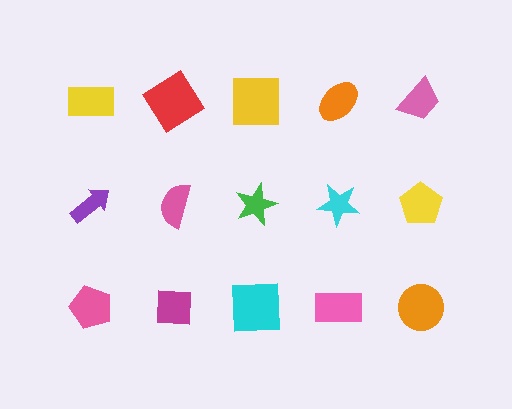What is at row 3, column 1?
A pink pentagon.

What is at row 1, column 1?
A yellow rectangle.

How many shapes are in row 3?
5 shapes.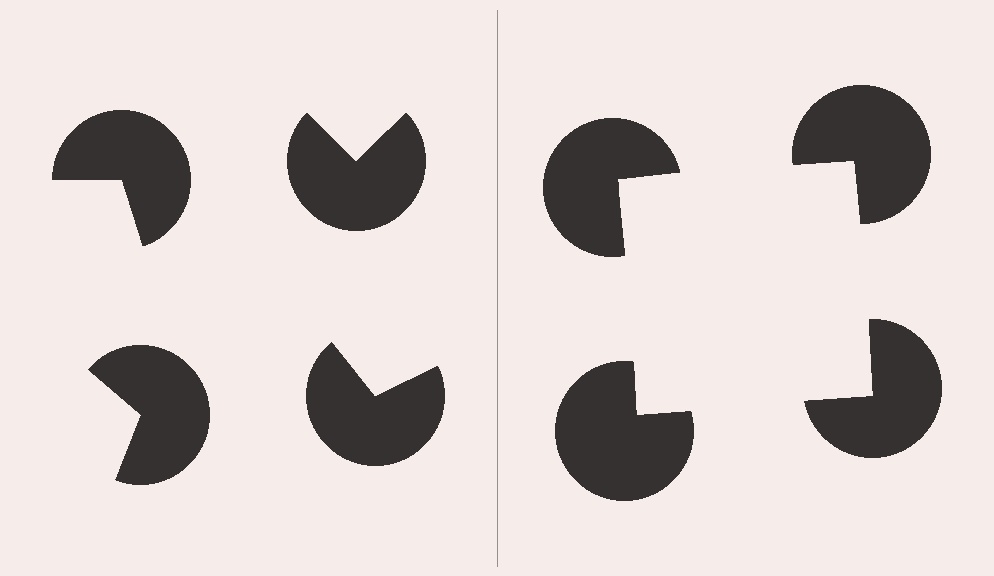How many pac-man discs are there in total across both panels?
8 — 4 on each side.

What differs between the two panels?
The pac-man discs are positioned identically on both sides; only the wedge orientations differ. On the right they align to a square; on the left they are misaligned.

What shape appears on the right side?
An illusory square.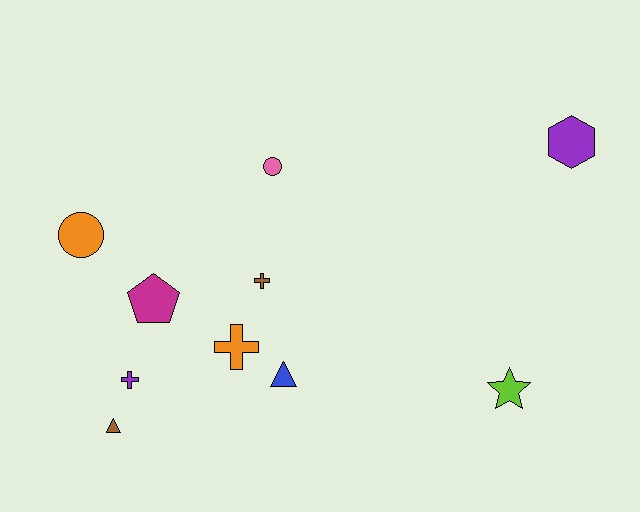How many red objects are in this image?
There are no red objects.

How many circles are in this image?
There are 2 circles.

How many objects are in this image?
There are 10 objects.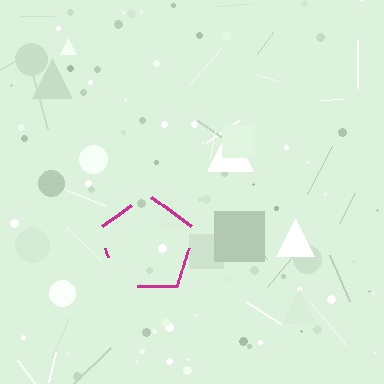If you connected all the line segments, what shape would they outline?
They would outline a pentagon.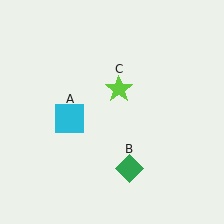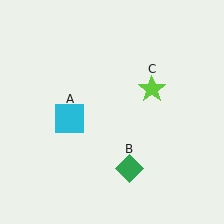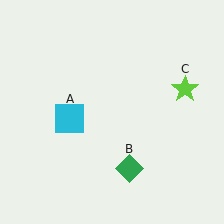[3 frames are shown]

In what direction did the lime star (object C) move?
The lime star (object C) moved right.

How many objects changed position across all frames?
1 object changed position: lime star (object C).